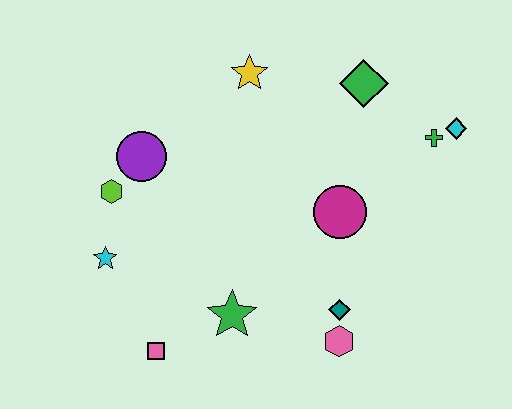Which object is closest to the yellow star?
The green diamond is closest to the yellow star.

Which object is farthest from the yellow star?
The pink square is farthest from the yellow star.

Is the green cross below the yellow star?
Yes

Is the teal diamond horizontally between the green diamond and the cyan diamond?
No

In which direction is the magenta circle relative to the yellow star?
The magenta circle is below the yellow star.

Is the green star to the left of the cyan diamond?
Yes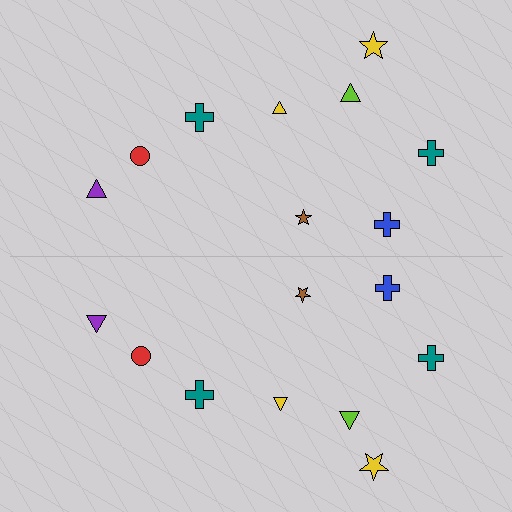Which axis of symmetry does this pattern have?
The pattern has a horizontal axis of symmetry running through the center of the image.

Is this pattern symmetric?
Yes, this pattern has bilateral (reflection) symmetry.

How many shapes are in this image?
There are 18 shapes in this image.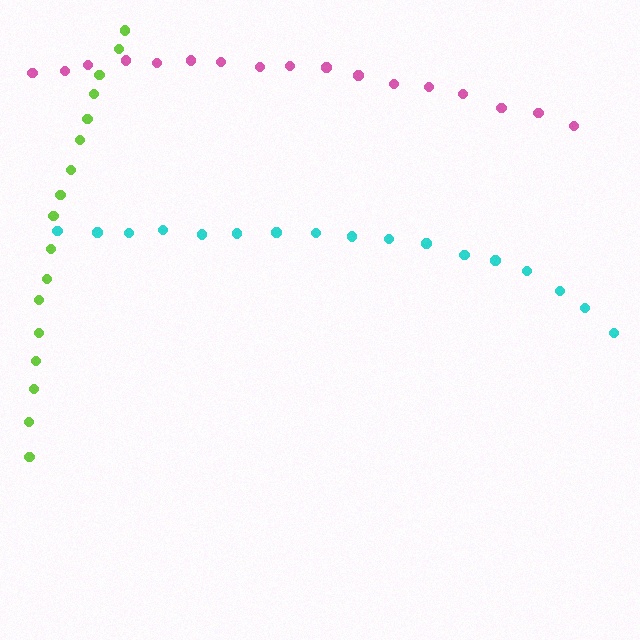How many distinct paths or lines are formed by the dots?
There are 3 distinct paths.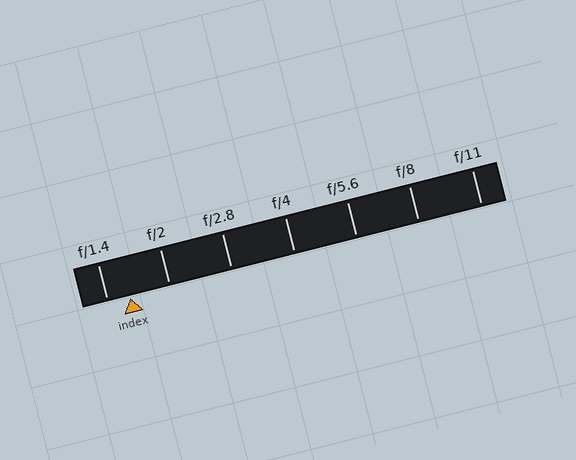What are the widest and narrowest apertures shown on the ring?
The widest aperture shown is f/1.4 and the narrowest is f/11.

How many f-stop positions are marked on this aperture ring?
There are 7 f-stop positions marked.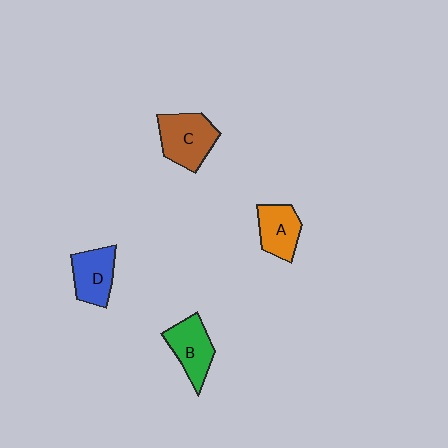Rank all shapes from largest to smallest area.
From largest to smallest: C (brown), B (green), D (blue), A (orange).